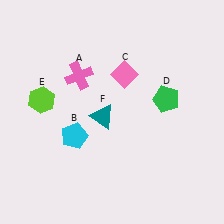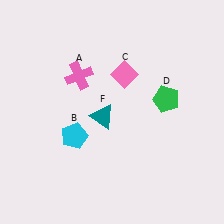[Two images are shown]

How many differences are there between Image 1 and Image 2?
There is 1 difference between the two images.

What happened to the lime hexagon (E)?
The lime hexagon (E) was removed in Image 2. It was in the top-left area of Image 1.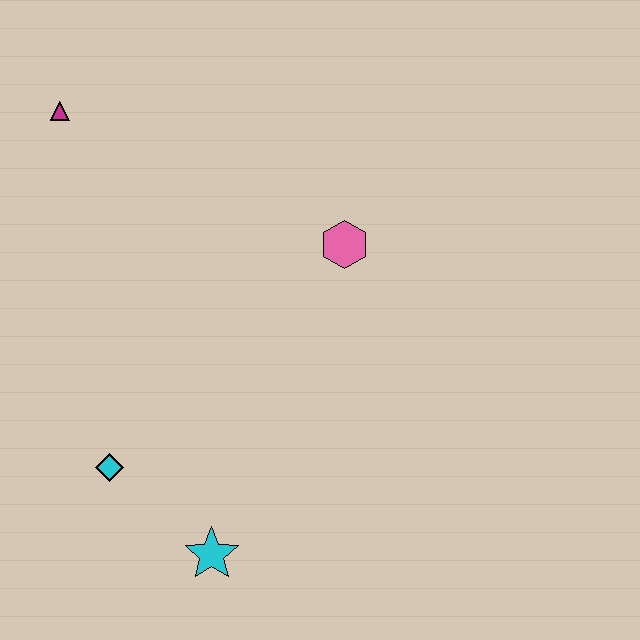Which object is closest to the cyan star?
The cyan diamond is closest to the cyan star.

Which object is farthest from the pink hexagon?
The cyan star is farthest from the pink hexagon.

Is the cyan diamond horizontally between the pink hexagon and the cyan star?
No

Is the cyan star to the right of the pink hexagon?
No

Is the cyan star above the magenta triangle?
No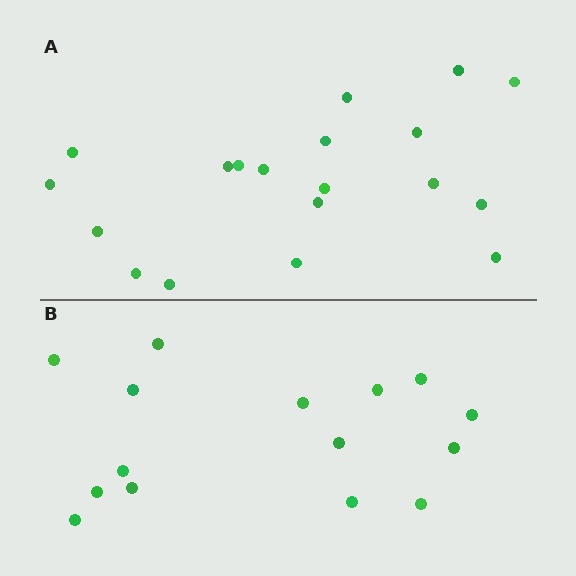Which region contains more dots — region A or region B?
Region A (the top region) has more dots.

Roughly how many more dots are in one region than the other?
Region A has about 4 more dots than region B.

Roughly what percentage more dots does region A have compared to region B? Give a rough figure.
About 25% more.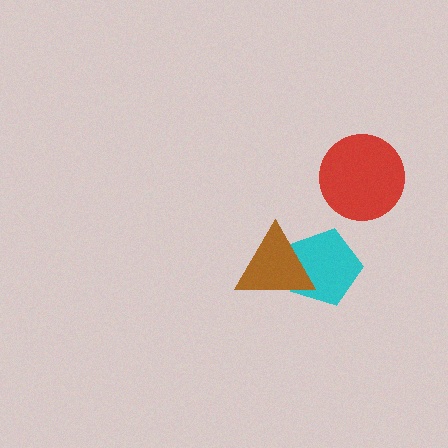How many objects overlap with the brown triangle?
1 object overlaps with the brown triangle.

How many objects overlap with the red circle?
0 objects overlap with the red circle.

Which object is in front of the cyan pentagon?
The brown triangle is in front of the cyan pentagon.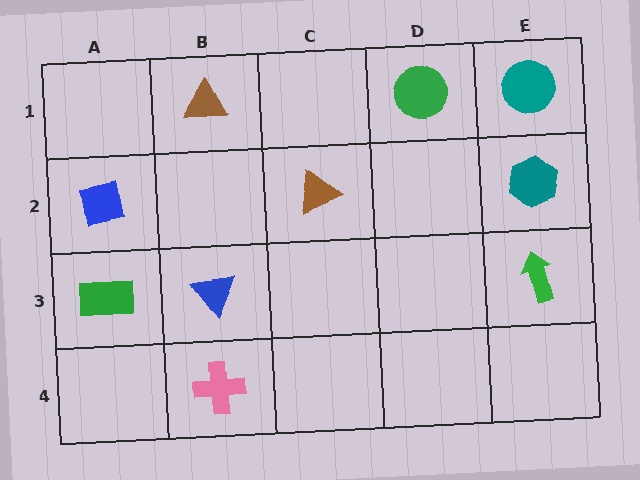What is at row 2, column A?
A blue square.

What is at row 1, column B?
A brown triangle.